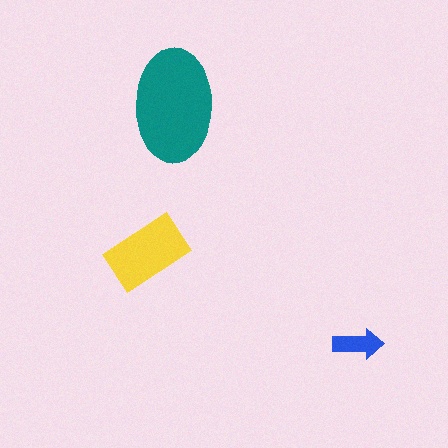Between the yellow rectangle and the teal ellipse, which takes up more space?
The teal ellipse.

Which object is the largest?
The teal ellipse.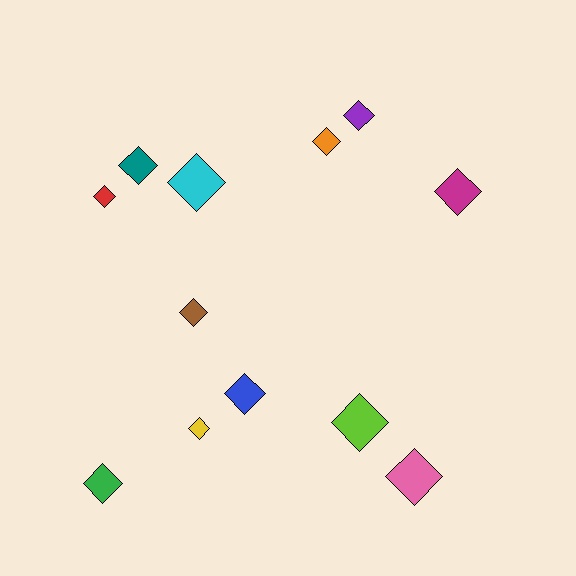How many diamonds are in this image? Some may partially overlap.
There are 12 diamonds.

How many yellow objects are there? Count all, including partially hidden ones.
There is 1 yellow object.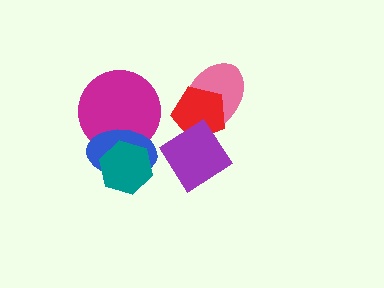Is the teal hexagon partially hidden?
No, no other shape covers it.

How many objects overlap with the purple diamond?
2 objects overlap with the purple diamond.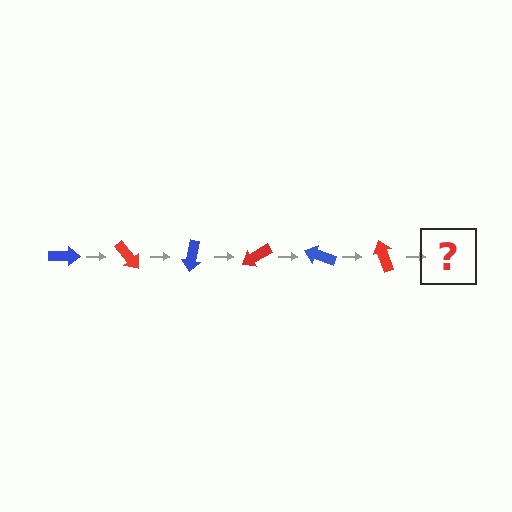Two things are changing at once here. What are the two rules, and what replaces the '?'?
The two rules are that it rotates 50 degrees each step and the color cycles through blue and red. The '?' should be a blue arrow, rotated 300 degrees from the start.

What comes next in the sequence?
The next element should be a blue arrow, rotated 300 degrees from the start.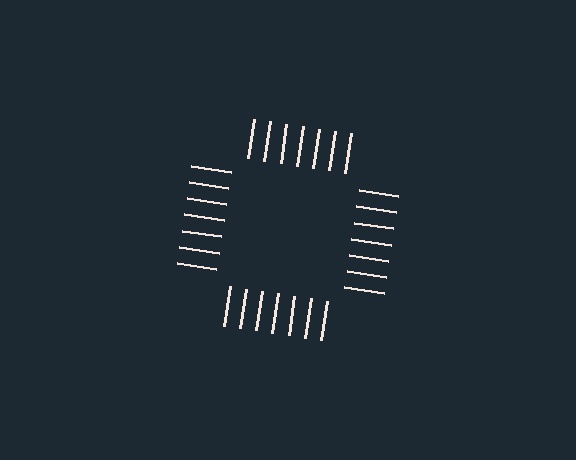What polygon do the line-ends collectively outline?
An illusory square — the line segments terminate on its edges but no continuous stroke is drawn.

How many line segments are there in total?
28 — 7 along each of the 4 edges.